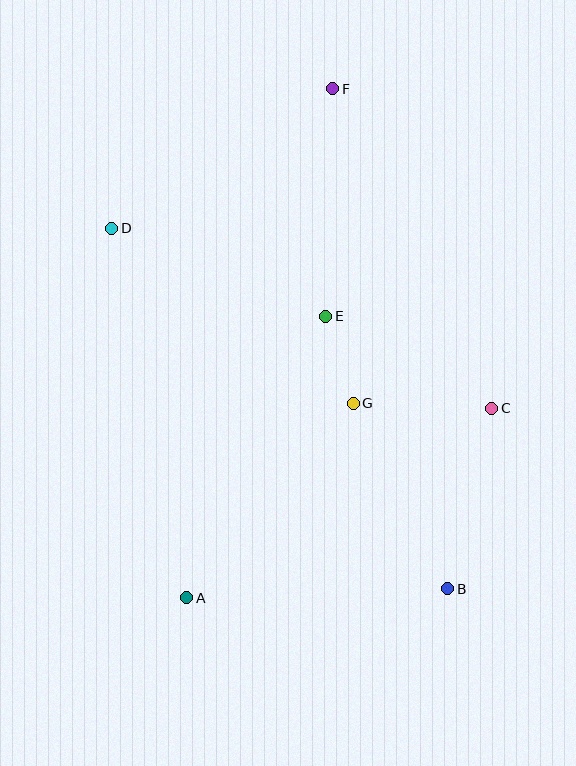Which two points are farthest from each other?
Points A and F are farthest from each other.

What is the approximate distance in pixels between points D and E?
The distance between D and E is approximately 232 pixels.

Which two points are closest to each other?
Points E and G are closest to each other.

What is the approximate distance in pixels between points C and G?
The distance between C and G is approximately 139 pixels.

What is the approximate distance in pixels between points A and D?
The distance between A and D is approximately 377 pixels.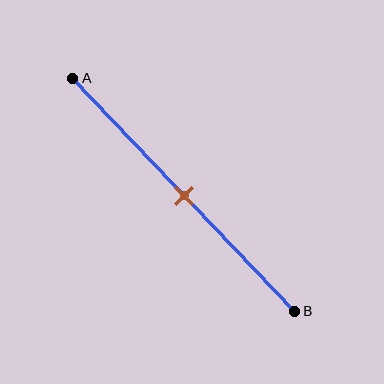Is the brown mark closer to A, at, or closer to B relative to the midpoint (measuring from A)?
The brown mark is approximately at the midpoint of segment AB.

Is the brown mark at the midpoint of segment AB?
Yes, the mark is approximately at the midpoint.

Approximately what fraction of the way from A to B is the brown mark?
The brown mark is approximately 50% of the way from A to B.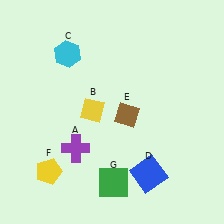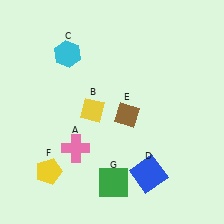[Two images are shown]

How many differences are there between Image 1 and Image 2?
There is 1 difference between the two images.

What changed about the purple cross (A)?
In Image 1, A is purple. In Image 2, it changed to pink.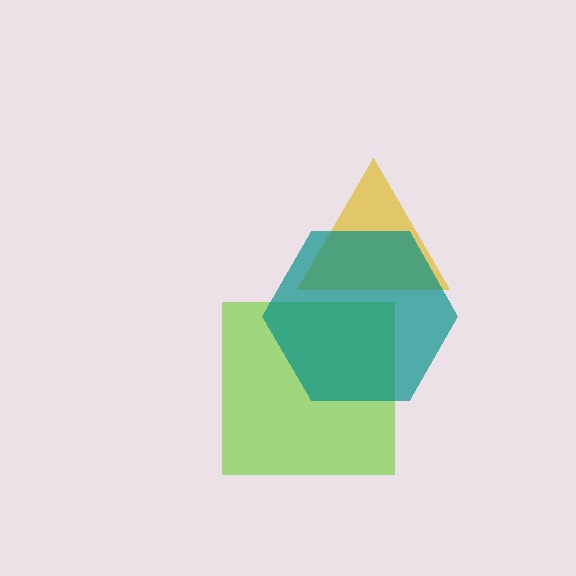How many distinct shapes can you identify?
There are 3 distinct shapes: a lime square, a yellow triangle, a teal hexagon.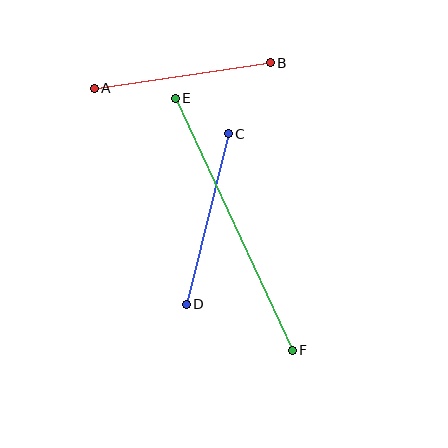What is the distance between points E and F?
The distance is approximately 278 pixels.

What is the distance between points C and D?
The distance is approximately 176 pixels.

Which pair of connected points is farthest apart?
Points E and F are farthest apart.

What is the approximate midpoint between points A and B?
The midpoint is at approximately (182, 75) pixels.